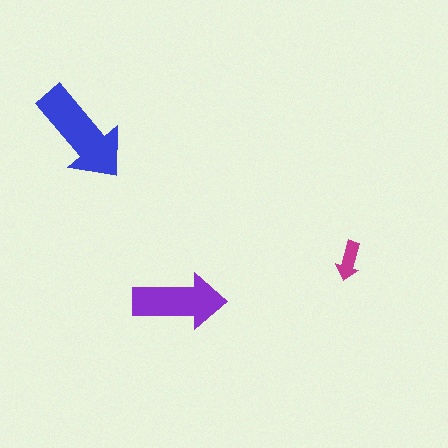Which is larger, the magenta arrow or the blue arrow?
The blue one.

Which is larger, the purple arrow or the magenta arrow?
The purple one.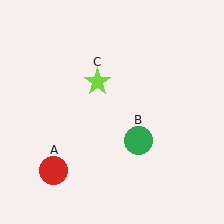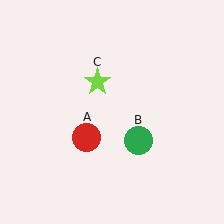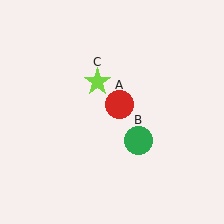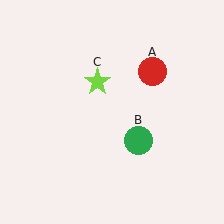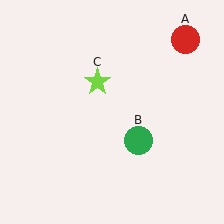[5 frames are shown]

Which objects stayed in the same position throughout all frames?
Green circle (object B) and lime star (object C) remained stationary.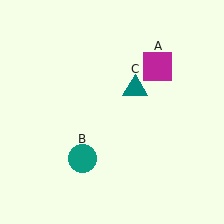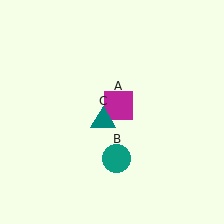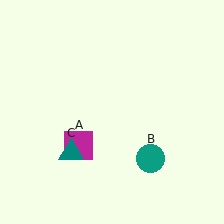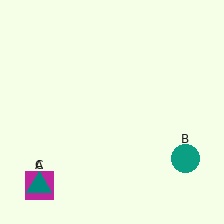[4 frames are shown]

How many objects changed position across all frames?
3 objects changed position: magenta square (object A), teal circle (object B), teal triangle (object C).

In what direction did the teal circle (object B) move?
The teal circle (object B) moved right.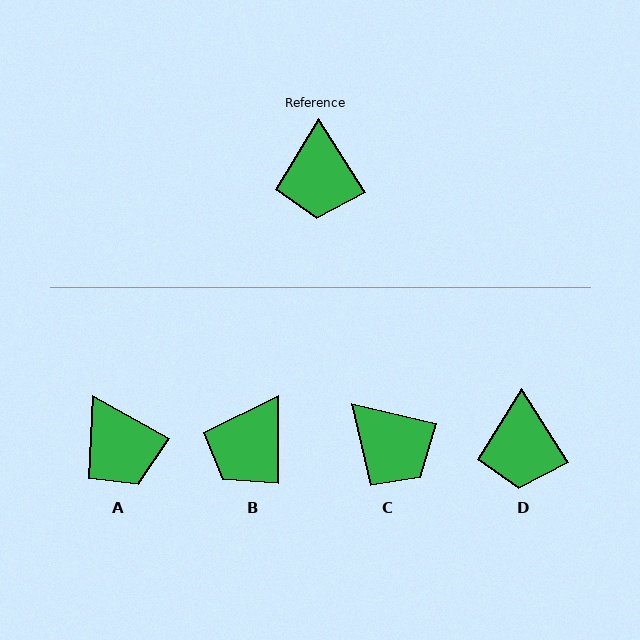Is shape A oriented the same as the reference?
No, it is off by about 29 degrees.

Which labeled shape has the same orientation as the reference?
D.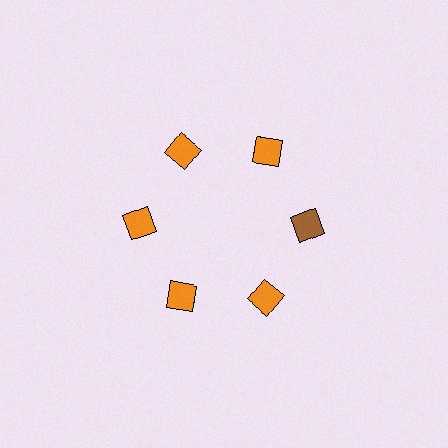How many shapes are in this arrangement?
There are 6 shapes arranged in a ring pattern.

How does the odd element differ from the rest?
It has a different color: brown instead of orange.